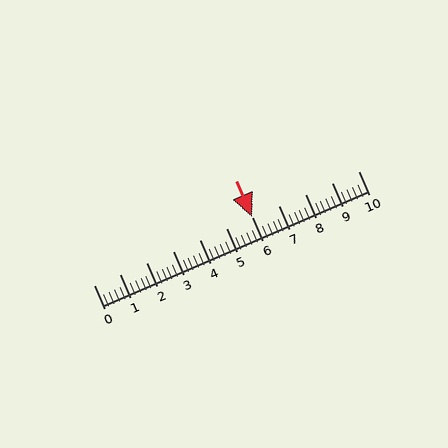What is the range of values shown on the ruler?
The ruler shows values from 0 to 10.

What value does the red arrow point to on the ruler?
The red arrow points to approximately 6.0.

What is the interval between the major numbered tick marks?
The major tick marks are spaced 1 units apart.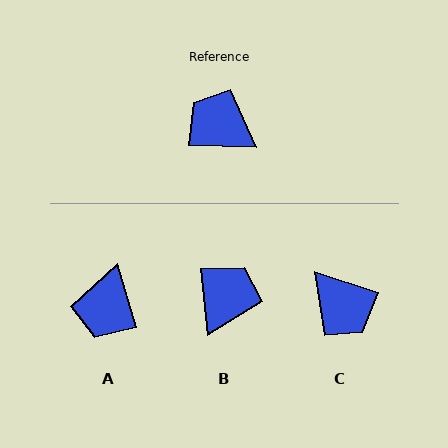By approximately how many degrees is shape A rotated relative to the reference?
Approximately 109 degrees counter-clockwise.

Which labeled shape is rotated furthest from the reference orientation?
C, about 165 degrees away.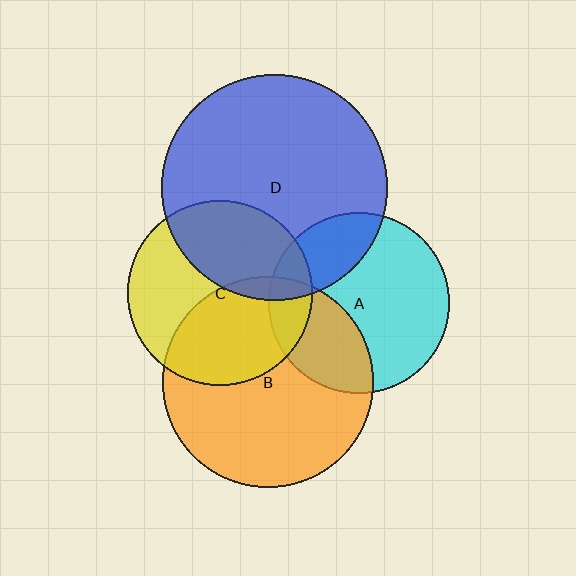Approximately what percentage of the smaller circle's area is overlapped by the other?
Approximately 35%.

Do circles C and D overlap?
Yes.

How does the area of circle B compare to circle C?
Approximately 1.3 times.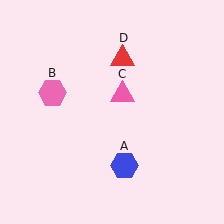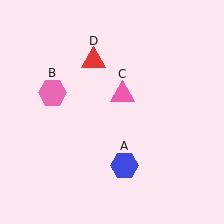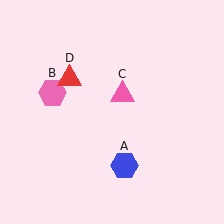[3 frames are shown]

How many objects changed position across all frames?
1 object changed position: red triangle (object D).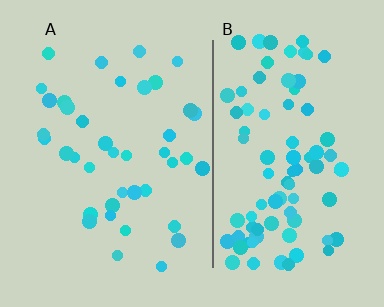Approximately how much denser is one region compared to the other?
Approximately 2.1× — region B over region A.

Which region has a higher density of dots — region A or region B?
B (the right).